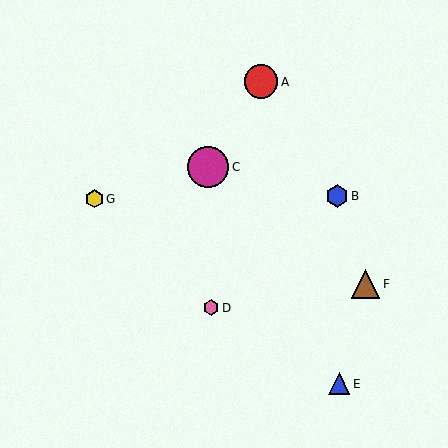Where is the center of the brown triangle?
The center of the brown triangle is at (365, 284).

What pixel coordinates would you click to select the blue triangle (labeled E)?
Click at (339, 384) to select the blue triangle E.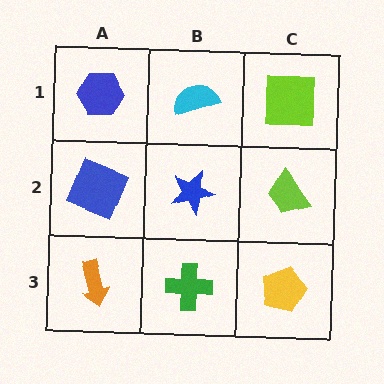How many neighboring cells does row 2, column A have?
3.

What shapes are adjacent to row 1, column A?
A blue square (row 2, column A), a cyan semicircle (row 1, column B).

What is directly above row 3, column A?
A blue square.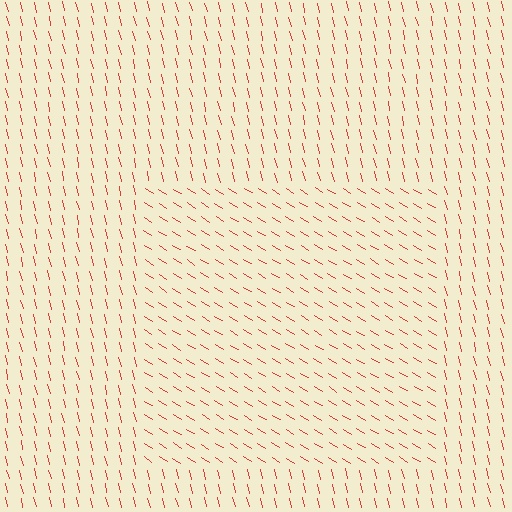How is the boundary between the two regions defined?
The boundary is defined purely by a change in line orientation (approximately 45 degrees difference). All lines are the same color and thickness.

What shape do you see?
I see a rectangle.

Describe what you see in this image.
The image is filled with small red line segments. A rectangle region in the image has lines oriented differently from the surrounding lines, creating a visible texture boundary.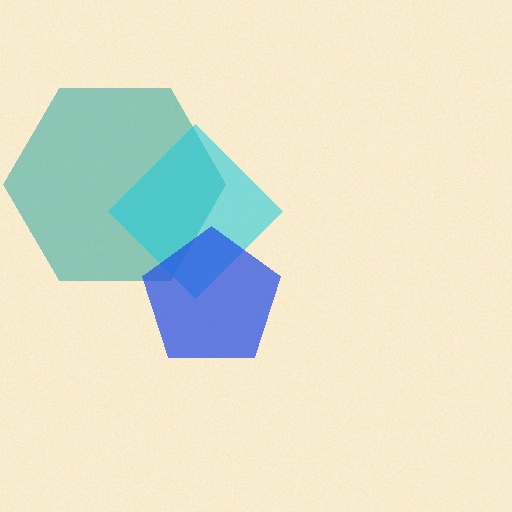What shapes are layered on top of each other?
The layered shapes are: a teal hexagon, a cyan diamond, a blue pentagon.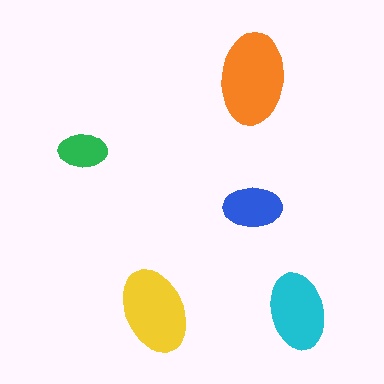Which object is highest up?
The orange ellipse is topmost.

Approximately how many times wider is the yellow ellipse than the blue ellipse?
About 1.5 times wider.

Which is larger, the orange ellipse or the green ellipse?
The orange one.